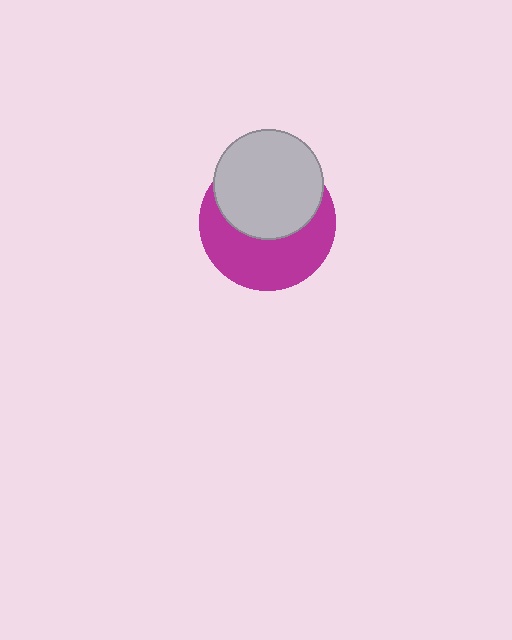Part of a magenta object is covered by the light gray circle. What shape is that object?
It is a circle.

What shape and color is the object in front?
The object in front is a light gray circle.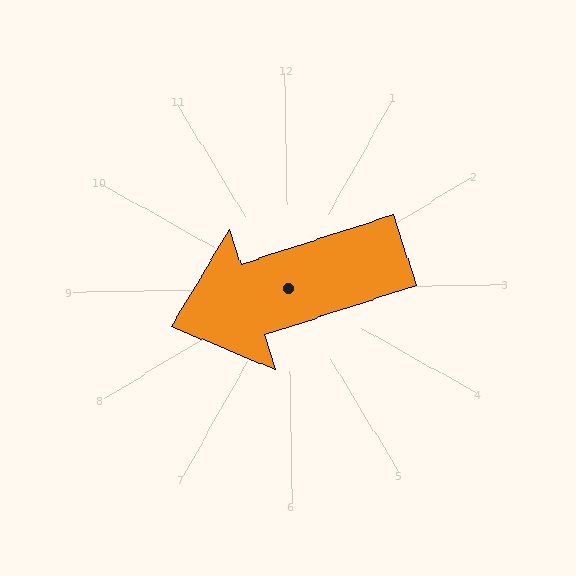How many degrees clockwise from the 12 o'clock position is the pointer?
Approximately 253 degrees.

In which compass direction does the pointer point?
West.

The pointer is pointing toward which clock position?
Roughly 8 o'clock.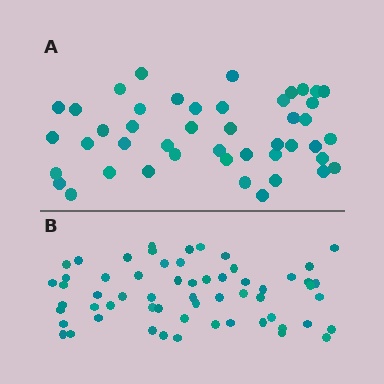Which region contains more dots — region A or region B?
Region B (the bottom region) has more dots.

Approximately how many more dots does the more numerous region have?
Region B has approximately 15 more dots than region A.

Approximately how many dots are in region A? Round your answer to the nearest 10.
About 40 dots. (The exact count is 45, which rounds to 40.)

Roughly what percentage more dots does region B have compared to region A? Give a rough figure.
About 35% more.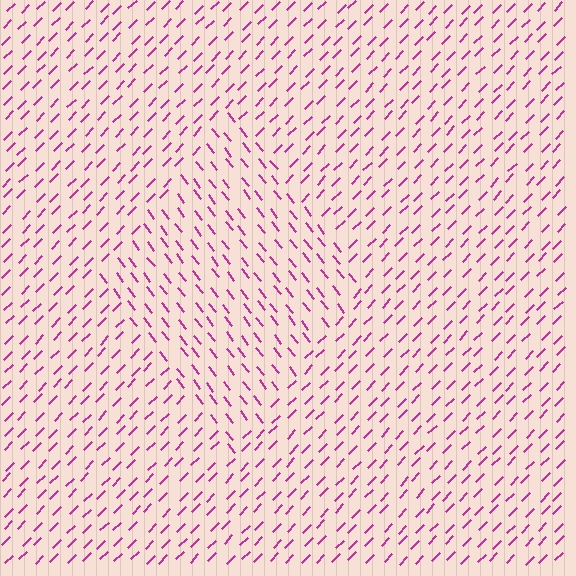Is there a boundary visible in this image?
Yes, there is a texture boundary formed by a change in line orientation.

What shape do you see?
I see a diamond.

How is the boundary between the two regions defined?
The boundary is defined purely by a change in line orientation (approximately 83 degrees difference). All lines are the same color and thickness.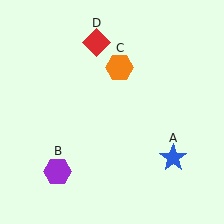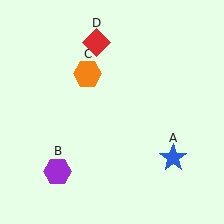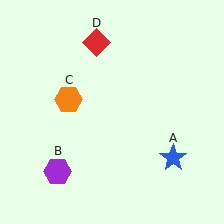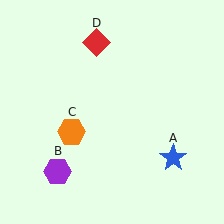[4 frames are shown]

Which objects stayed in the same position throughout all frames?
Blue star (object A) and purple hexagon (object B) and red diamond (object D) remained stationary.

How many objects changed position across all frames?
1 object changed position: orange hexagon (object C).